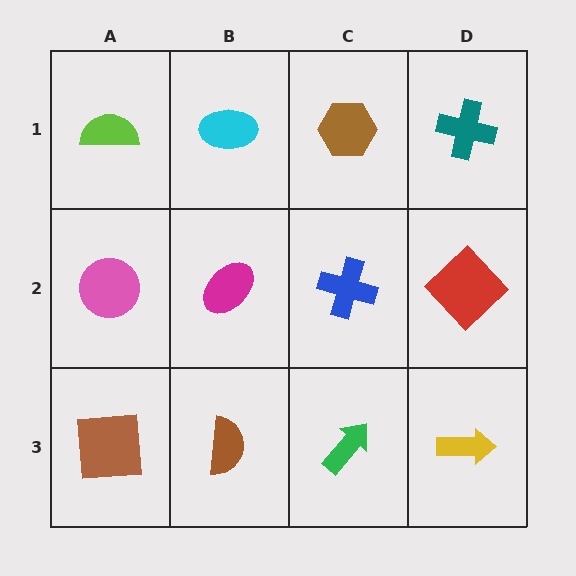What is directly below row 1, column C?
A blue cross.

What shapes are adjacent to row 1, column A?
A pink circle (row 2, column A), a cyan ellipse (row 1, column B).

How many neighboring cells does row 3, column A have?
2.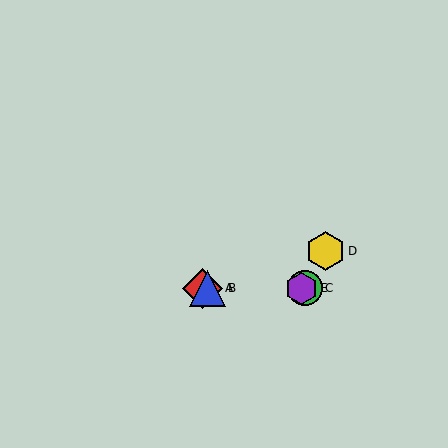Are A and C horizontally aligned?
Yes, both are at y≈288.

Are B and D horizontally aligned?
No, B is at y≈288 and D is at y≈251.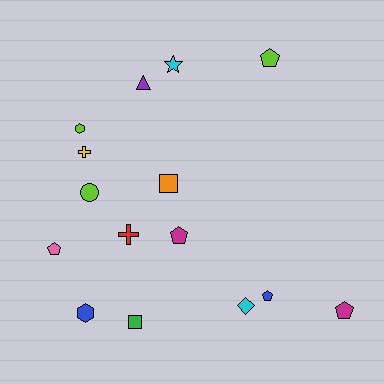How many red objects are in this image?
There is 1 red object.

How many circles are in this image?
There is 1 circle.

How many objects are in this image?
There are 15 objects.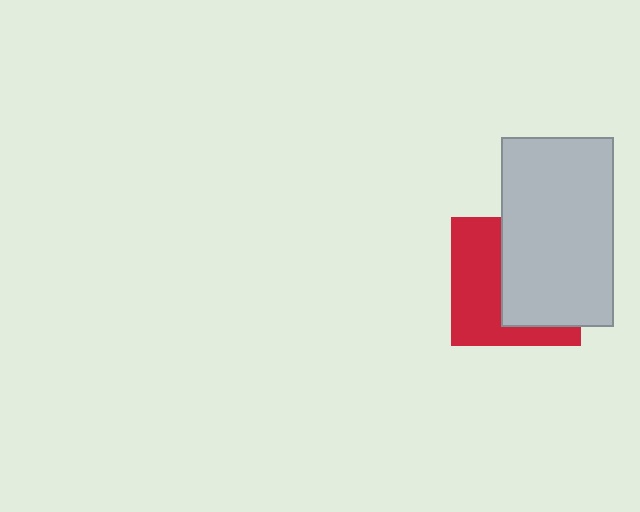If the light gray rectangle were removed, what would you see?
You would see the complete red square.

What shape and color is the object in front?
The object in front is a light gray rectangle.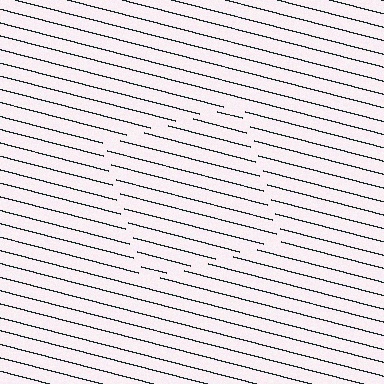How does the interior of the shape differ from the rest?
The interior of the shape contains the same grating, shifted by half a period — the contour is defined by the phase discontinuity where line-ends from the inner and outer gratings abut.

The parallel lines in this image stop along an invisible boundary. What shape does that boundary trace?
An illusory square. The interior of the shape contains the same grating, shifted by half a period — the contour is defined by the phase discontinuity where line-ends from the inner and outer gratings abut.